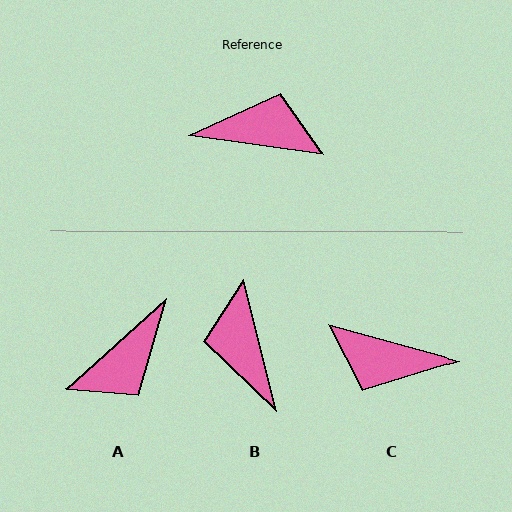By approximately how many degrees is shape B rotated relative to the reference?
Approximately 112 degrees counter-clockwise.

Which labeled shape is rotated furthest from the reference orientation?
C, about 173 degrees away.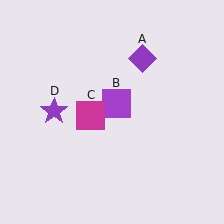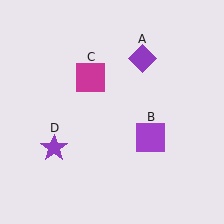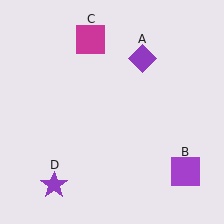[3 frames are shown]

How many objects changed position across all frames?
3 objects changed position: purple square (object B), magenta square (object C), purple star (object D).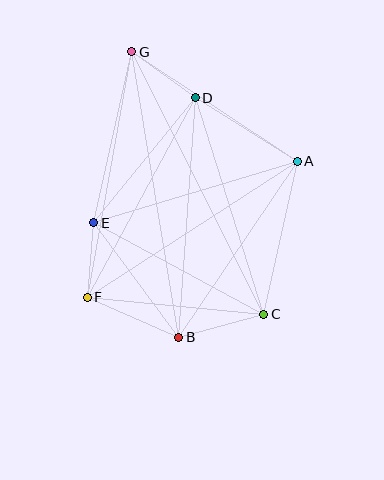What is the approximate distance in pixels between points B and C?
The distance between B and C is approximately 88 pixels.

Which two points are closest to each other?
Points E and F are closest to each other.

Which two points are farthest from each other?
Points C and G are farthest from each other.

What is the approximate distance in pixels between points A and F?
The distance between A and F is approximately 250 pixels.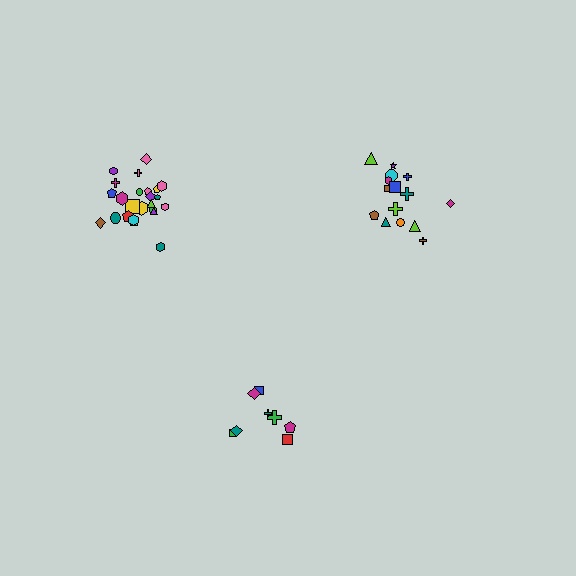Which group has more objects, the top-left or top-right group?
The top-left group.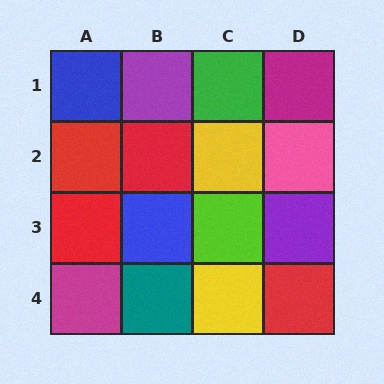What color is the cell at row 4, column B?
Teal.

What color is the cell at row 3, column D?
Purple.